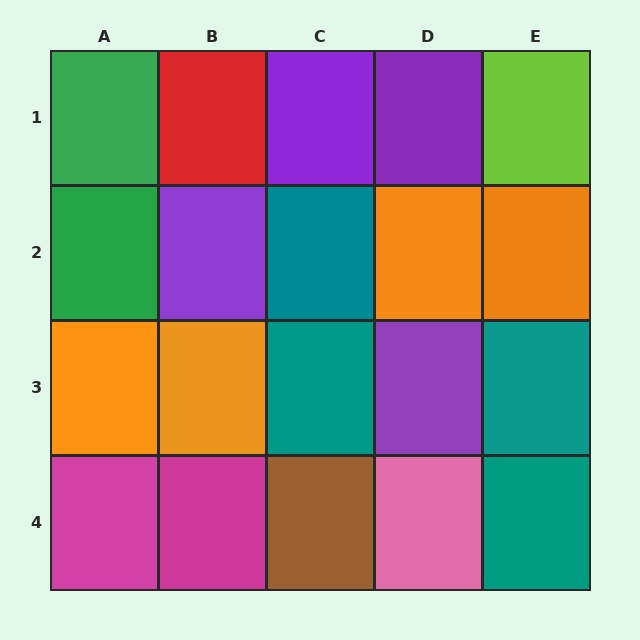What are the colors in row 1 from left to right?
Green, red, purple, purple, lime.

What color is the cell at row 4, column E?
Teal.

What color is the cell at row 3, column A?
Orange.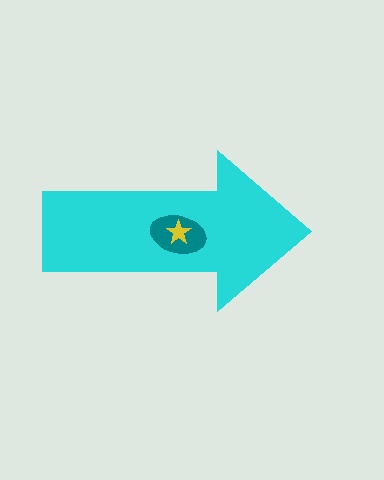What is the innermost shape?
The yellow star.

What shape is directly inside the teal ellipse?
The yellow star.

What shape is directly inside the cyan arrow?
The teal ellipse.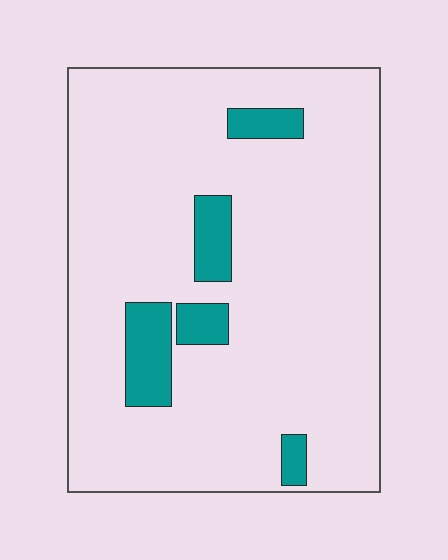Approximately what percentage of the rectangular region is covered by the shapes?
Approximately 10%.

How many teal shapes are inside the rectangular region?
5.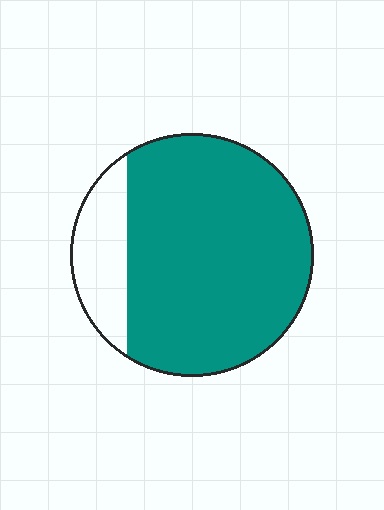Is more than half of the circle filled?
Yes.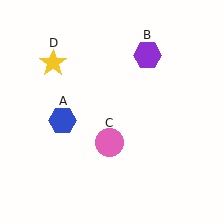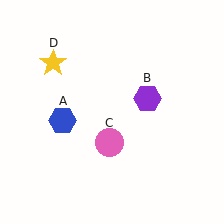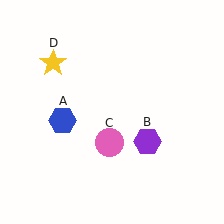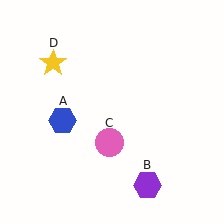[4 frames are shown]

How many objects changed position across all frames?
1 object changed position: purple hexagon (object B).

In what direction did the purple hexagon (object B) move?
The purple hexagon (object B) moved down.